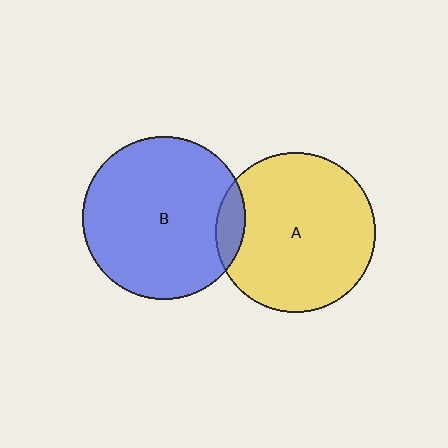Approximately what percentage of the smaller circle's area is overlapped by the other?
Approximately 10%.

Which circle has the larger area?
Circle B (blue).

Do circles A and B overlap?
Yes.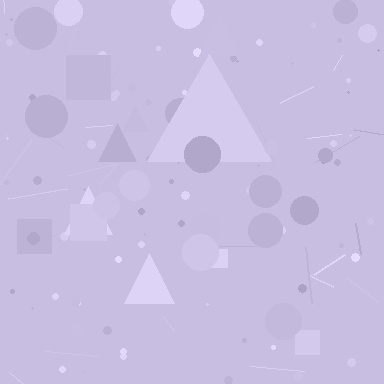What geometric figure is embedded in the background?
A triangle is embedded in the background.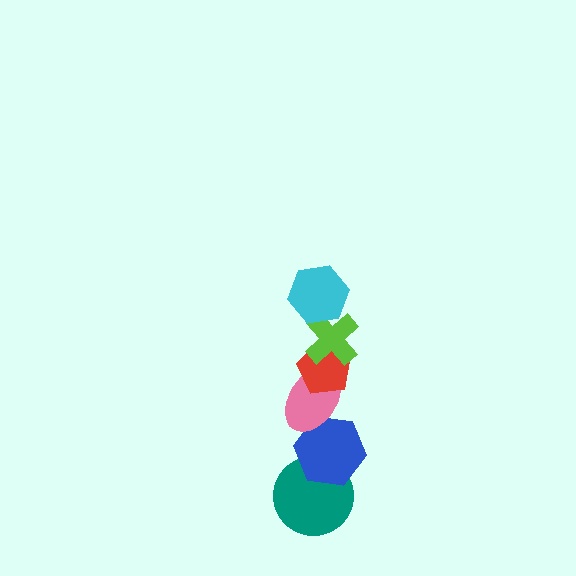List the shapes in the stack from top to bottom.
From top to bottom: the cyan hexagon, the lime cross, the red pentagon, the pink ellipse, the blue hexagon, the teal circle.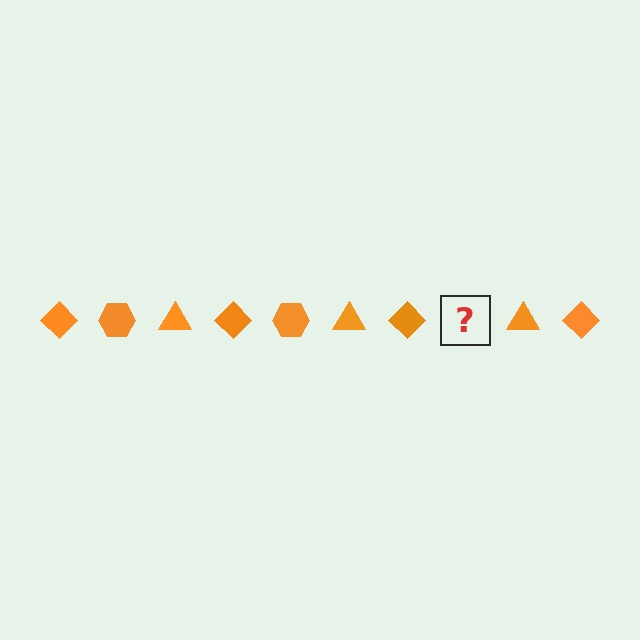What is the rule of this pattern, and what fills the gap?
The rule is that the pattern cycles through diamond, hexagon, triangle shapes in orange. The gap should be filled with an orange hexagon.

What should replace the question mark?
The question mark should be replaced with an orange hexagon.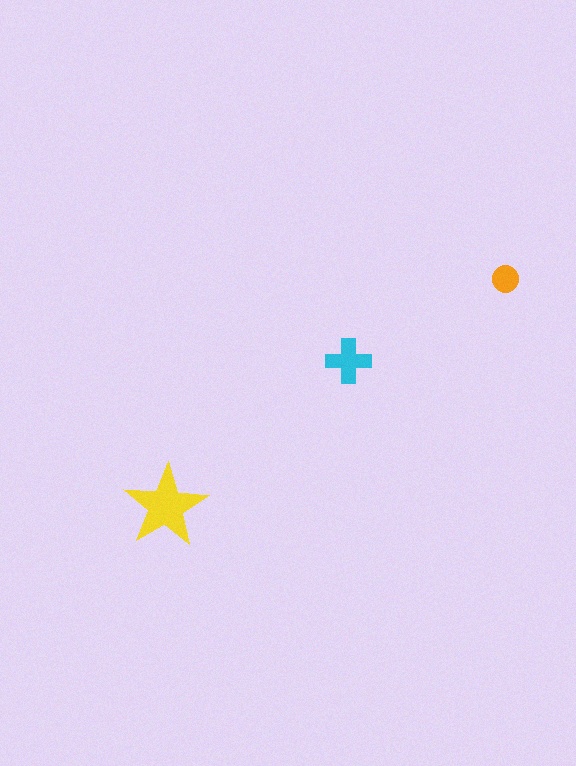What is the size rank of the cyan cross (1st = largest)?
2nd.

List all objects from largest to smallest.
The yellow star, the cyan cross, the orange circle.